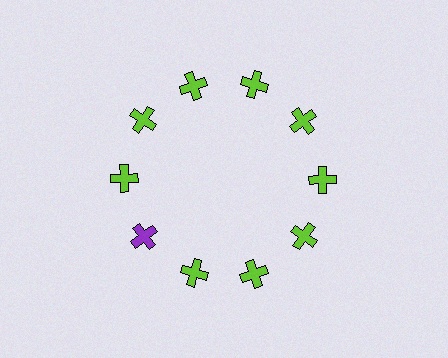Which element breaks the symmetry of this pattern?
The purple cross at roughly the 8 o'clock position breaks the symmetry. All other shapes are lime crosses.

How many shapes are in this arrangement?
There are 10 shapes arranged in a ring pattern.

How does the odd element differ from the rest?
It has a different color: purple instead of lime.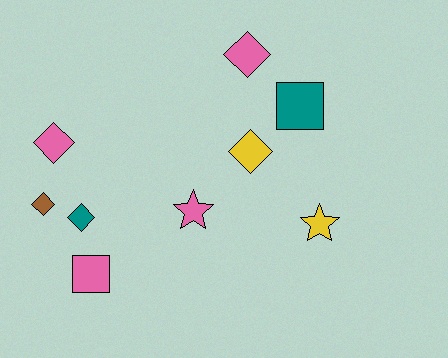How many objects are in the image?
There are 9 objects.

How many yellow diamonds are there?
There is 1 yellow diamond.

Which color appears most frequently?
Pink, with 4 objects.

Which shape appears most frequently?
Diamond, with 5 objects.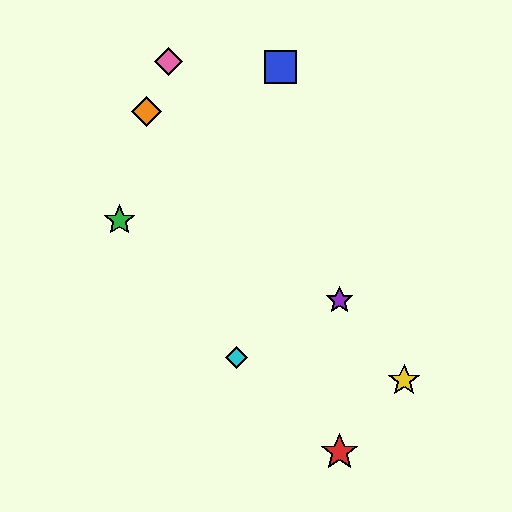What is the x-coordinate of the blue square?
The blue square is at x≈280.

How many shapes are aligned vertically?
2 shapes (the red star, the purple star) are aligned vertically.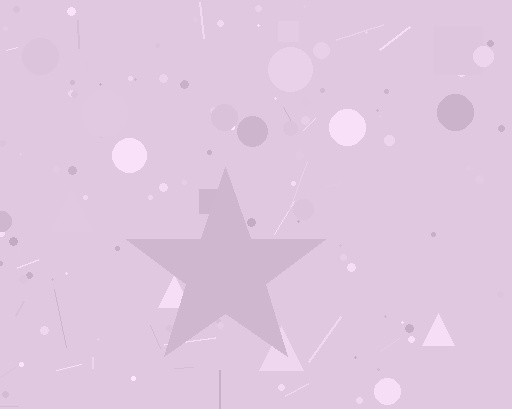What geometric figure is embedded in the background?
A star is embedded in the background.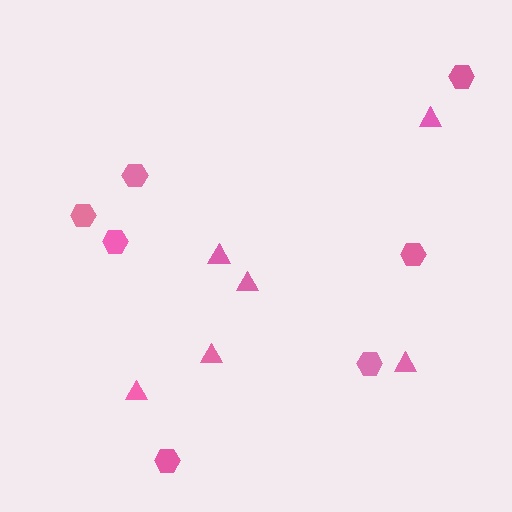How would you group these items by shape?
There are 2 groups: one group of hexagons (7) and one group of triangles (6).